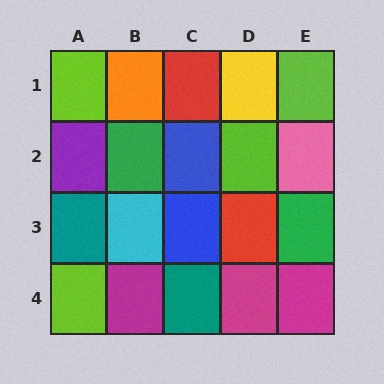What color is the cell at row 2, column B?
Green.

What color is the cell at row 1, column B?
Orange.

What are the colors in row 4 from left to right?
Lime, magenta, teal, magenta, magenta.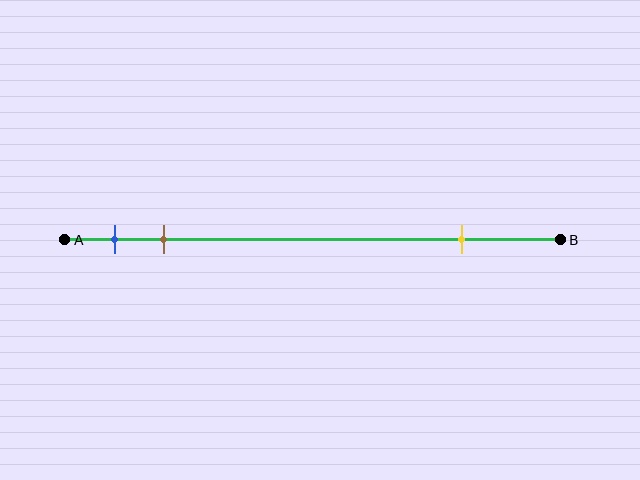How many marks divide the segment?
There are 3 marks dividing the segment.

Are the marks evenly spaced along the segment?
No, the marks are not evenly spaced.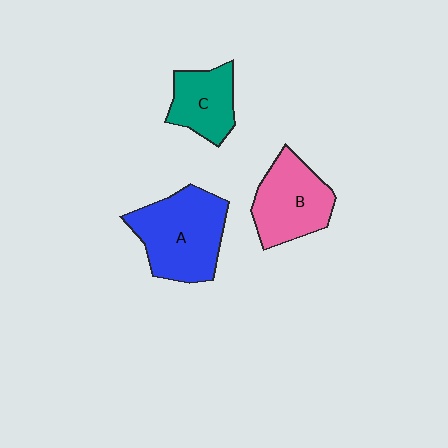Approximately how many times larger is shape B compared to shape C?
Approximately 1.3 times.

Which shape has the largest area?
Shape A (blue).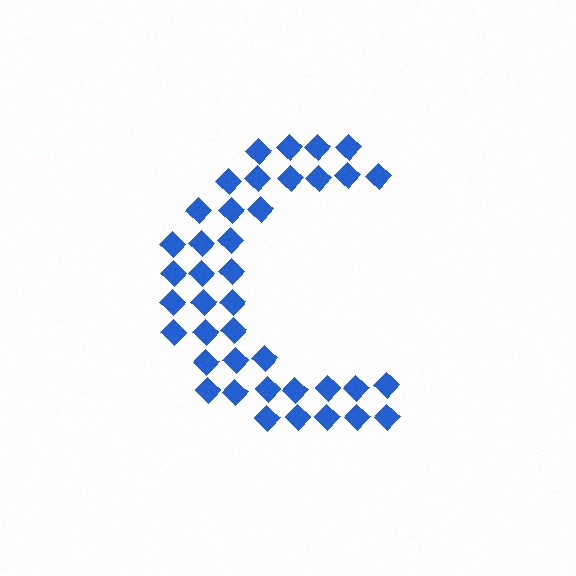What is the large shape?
The large shape is the letter C.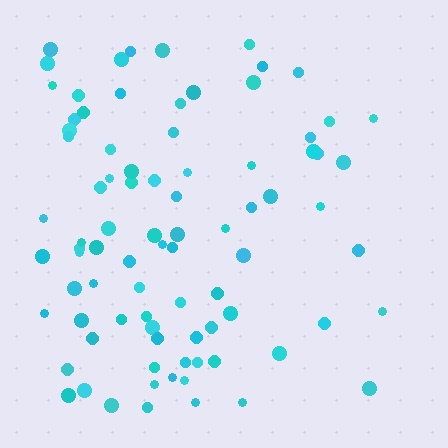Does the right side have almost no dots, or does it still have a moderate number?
Still a moderate number, just noticeably fewer than the left.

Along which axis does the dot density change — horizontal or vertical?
Horizontal.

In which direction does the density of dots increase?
From right to left, with the left side densest.